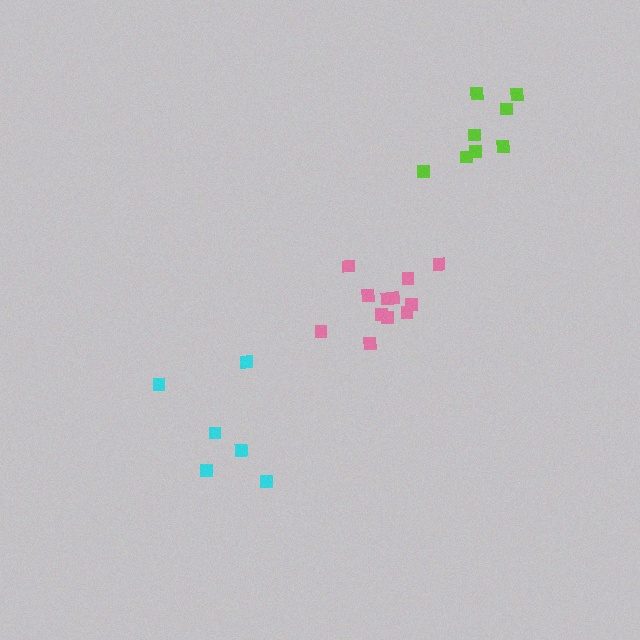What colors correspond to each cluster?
The clusters are colored: pink, cyan, lime.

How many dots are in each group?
Group 1: 12 dots, Group 2: 6 dots, Group 3: 8 dots (26 total).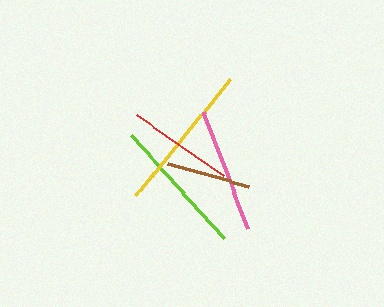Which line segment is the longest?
The yellow line is the longest at approximately 149 pixels.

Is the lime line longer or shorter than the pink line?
The lime line is longer than the pink line.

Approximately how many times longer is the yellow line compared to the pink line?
The yellow line is approximately 1.2 times the length of the pink line.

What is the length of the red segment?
The red segment is approximately 106 pixels long.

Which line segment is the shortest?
The brown line is the shortest at approximately 84 pixels.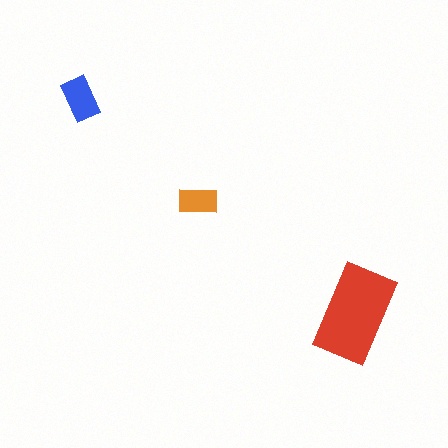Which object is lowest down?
The red rectangle is bottommost.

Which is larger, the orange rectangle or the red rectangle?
The red one.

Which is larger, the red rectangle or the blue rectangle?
The red one.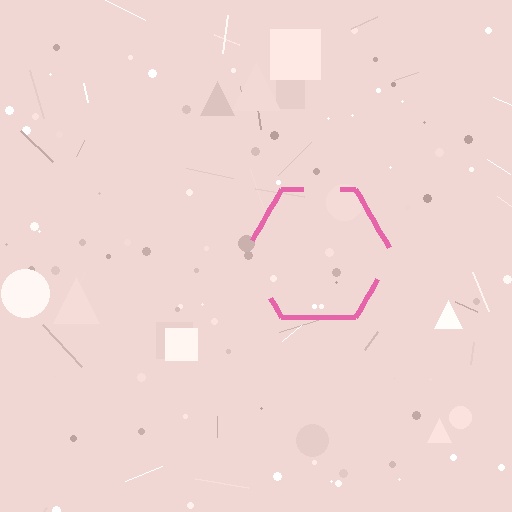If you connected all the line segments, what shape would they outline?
They would outline a hexagon.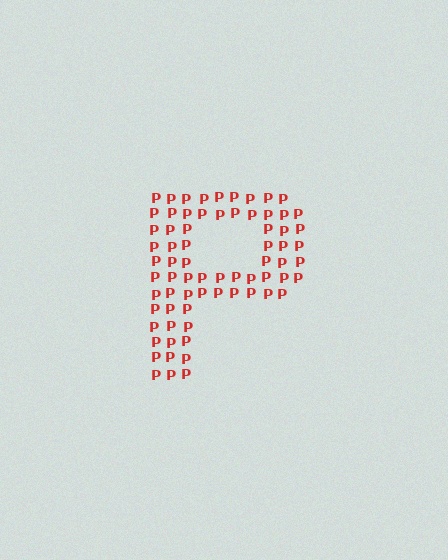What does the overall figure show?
The overall figure shows the letter P.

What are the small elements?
The small elements are letter P's.